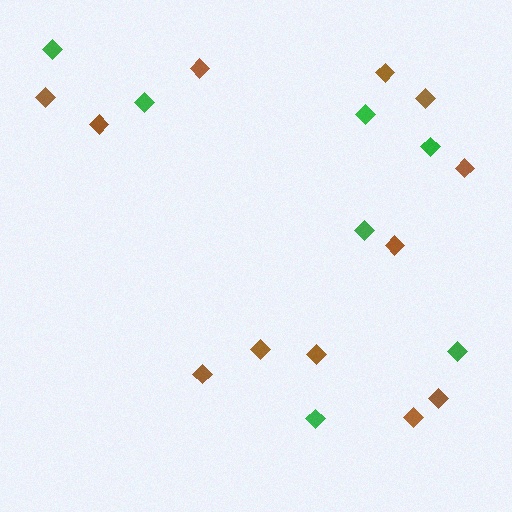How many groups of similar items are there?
There are 2 groups: one group of green diamonds (7) and one group of brown diamonds (12).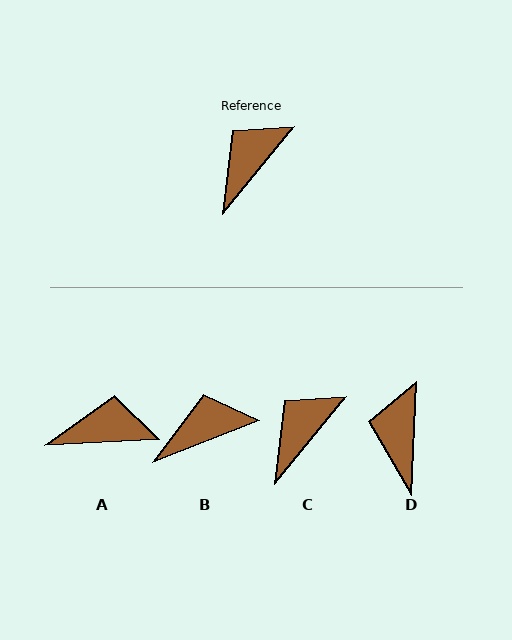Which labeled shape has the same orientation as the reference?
C.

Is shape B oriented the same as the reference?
No, it is off by about 29 degrees.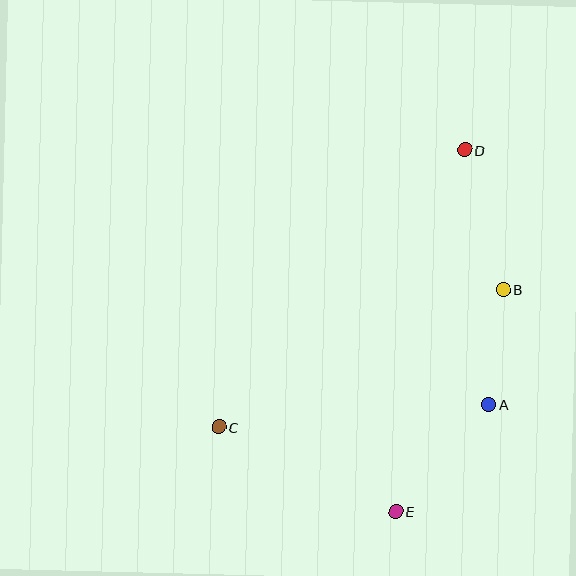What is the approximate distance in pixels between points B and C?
The distance between B and C is approximately 316 pixels.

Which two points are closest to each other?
Points A and B are closest to each other.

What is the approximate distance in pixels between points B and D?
The distance between B and D is approximately 145 pixels.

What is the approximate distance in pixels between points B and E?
The distance between B and E is approximately 247 pixels.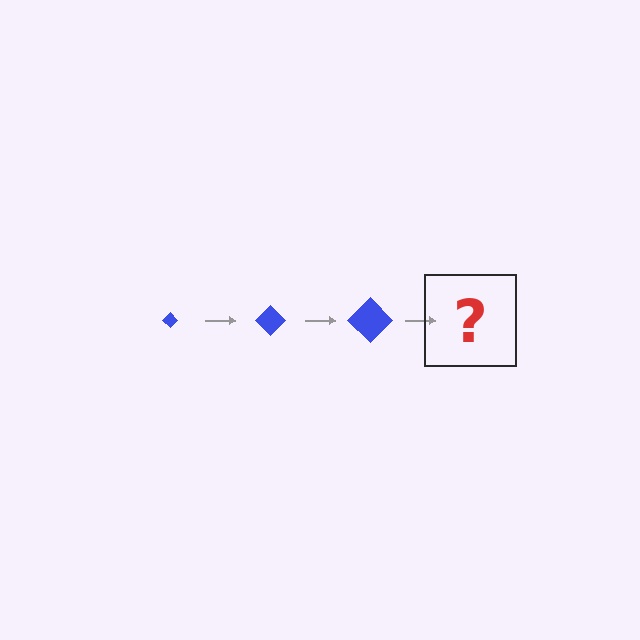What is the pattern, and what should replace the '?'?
The pattern is that the diamond gets progressively larger each step. The '?' should be a blue diamond, larger than the previous one.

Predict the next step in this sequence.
The next step is a blue diamond, larger than the previous one.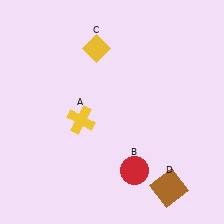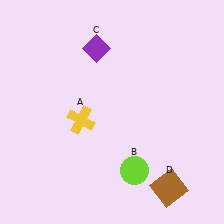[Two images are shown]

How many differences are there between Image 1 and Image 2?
There are 2 differences between the two images.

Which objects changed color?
B changed from red to lime. C changed from yellow to purple.